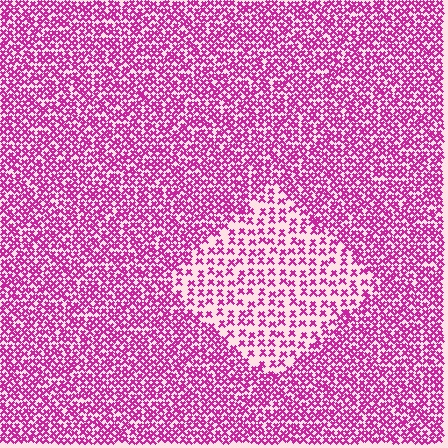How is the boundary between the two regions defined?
The boundary is defined by a change in element density (approximately 2.1x ratio). All elements are the same color, size, and shape.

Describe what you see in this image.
The image contains small magenta elements arranged at two different densities. A diamond-shaped region is visible where the elements are less densely packed than the surrounding area.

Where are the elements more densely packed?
The elements are more densely packed outside the diamond boundary.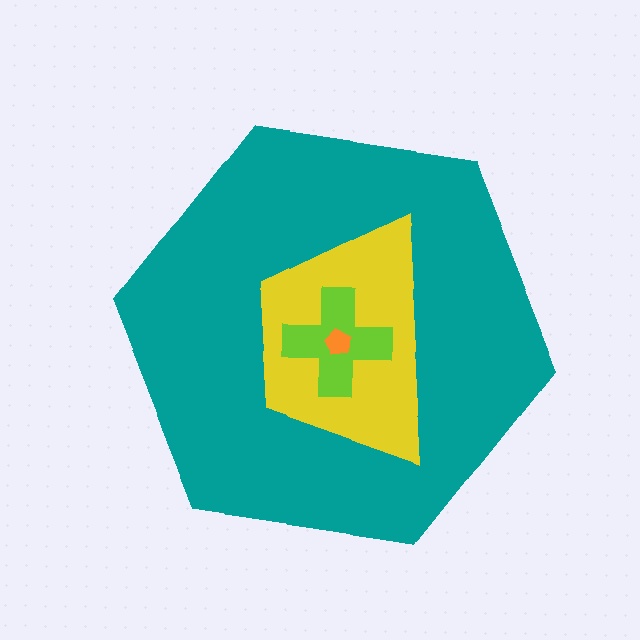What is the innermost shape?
The orange pentagon.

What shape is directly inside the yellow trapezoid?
The lime cross.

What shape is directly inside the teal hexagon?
The yellow trapezoid.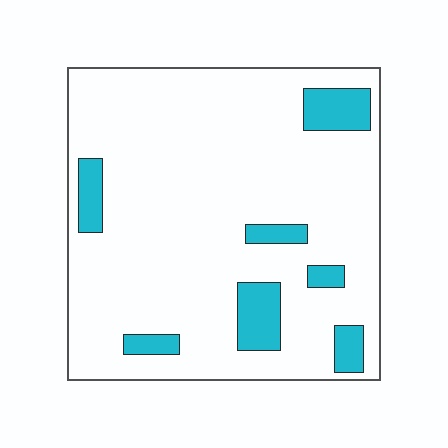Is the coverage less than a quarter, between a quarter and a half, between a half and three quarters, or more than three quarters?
Less than a quarter.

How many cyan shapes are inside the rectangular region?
7.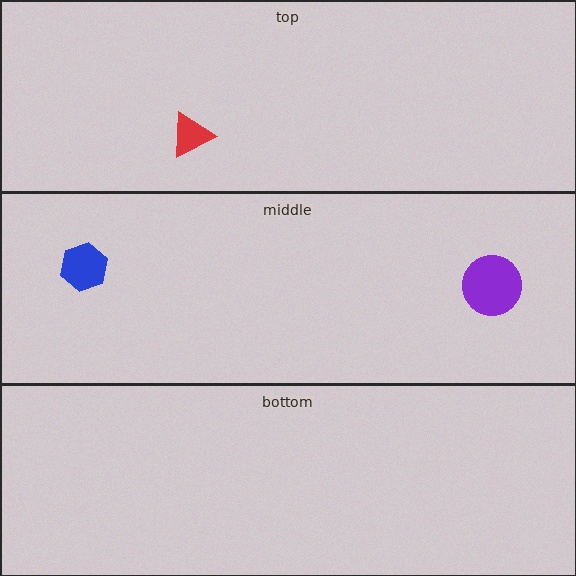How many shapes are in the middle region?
2.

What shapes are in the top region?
The red triangle.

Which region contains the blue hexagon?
The middle region.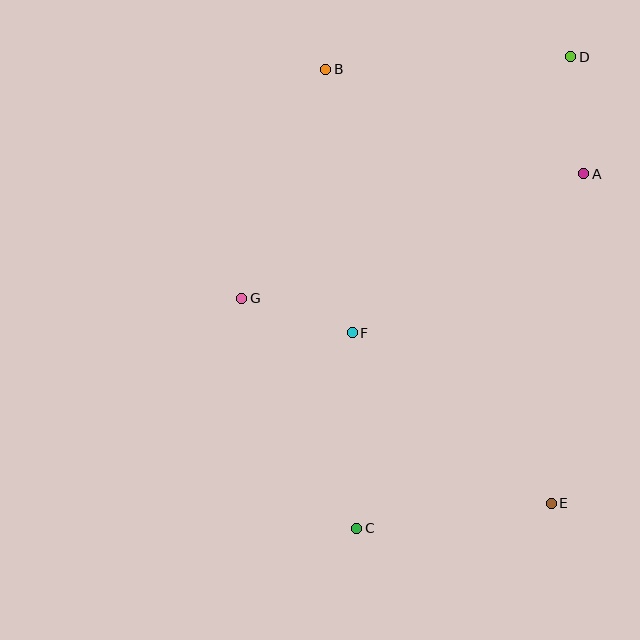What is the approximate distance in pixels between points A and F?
The distance between A and F is approximately 281 pixels.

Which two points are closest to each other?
Points F and G are closest to each other.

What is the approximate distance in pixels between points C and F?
The distance between C and F is approximately 196 pixels.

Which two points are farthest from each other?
Points C and D are farthest from each other.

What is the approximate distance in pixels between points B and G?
The distance between B and G is approximately 244 pixels.